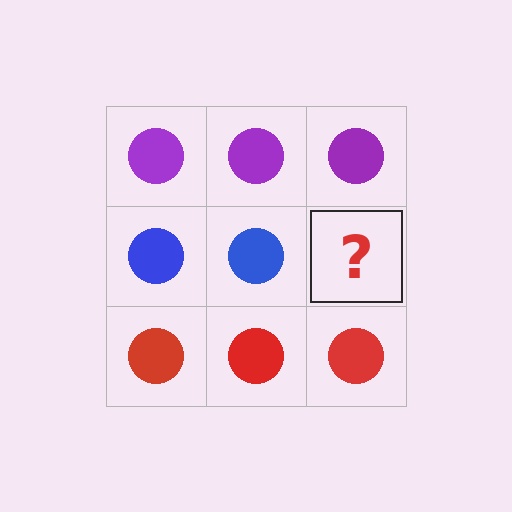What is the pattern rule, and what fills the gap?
The rule is that each row has a consistent color. The gap should be filled with a blue circle.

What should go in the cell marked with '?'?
The missing cell should contain a blue circle.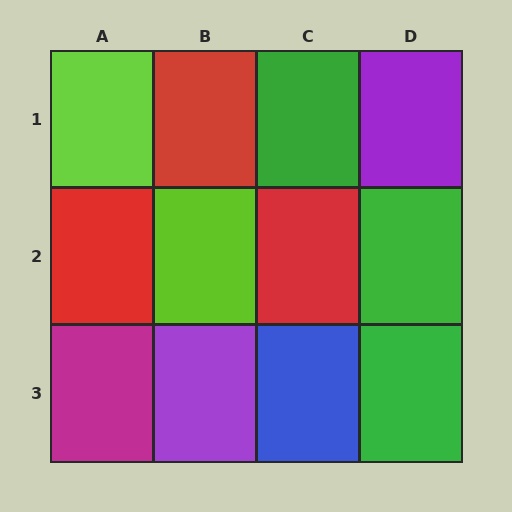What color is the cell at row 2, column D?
Green.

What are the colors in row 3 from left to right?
Magenta, purple, blue, green.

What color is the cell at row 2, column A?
Red.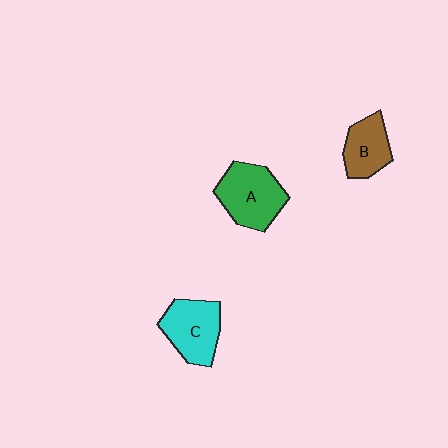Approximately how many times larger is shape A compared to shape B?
Approximately 1.5 times.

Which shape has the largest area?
Shape A (green).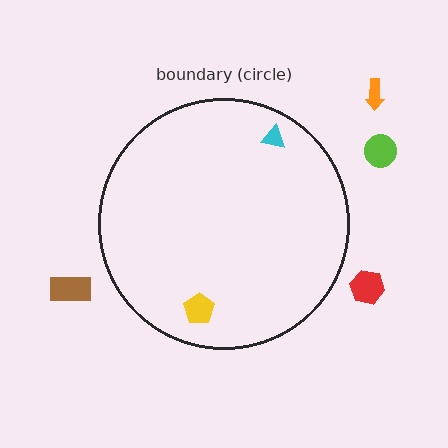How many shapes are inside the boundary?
2 inside, 4 outside.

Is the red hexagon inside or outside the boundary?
Outside.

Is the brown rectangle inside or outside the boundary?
Outside.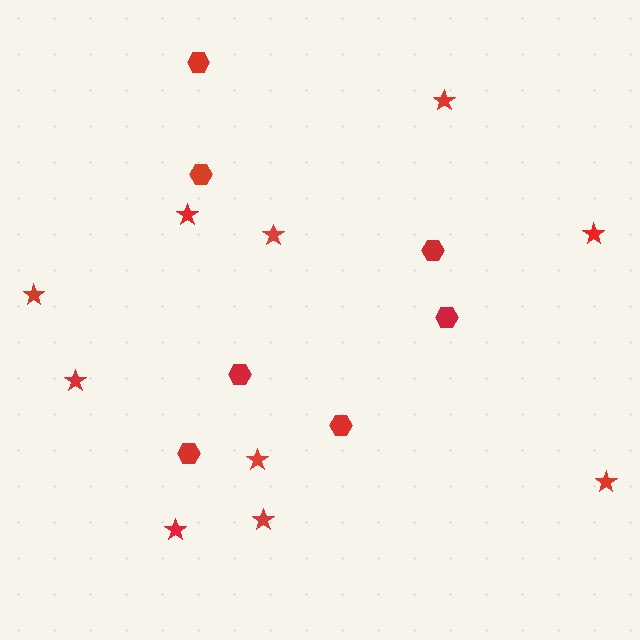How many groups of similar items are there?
There are 2 groups: one group of hexagons (7) and one group of stars (10).